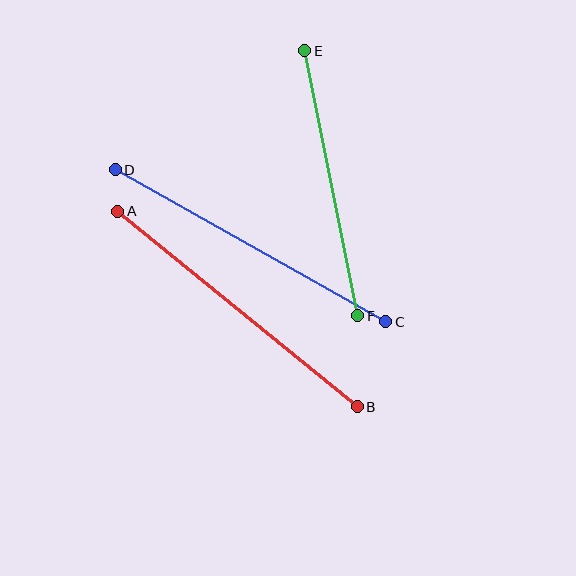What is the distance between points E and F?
The distance is approximately 270 pixels.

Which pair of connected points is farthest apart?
Points C and D are farthest apart.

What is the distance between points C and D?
The distance is approximately 310 pixels.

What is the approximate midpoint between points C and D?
The midpoint is at approximately (251, 246) pixels.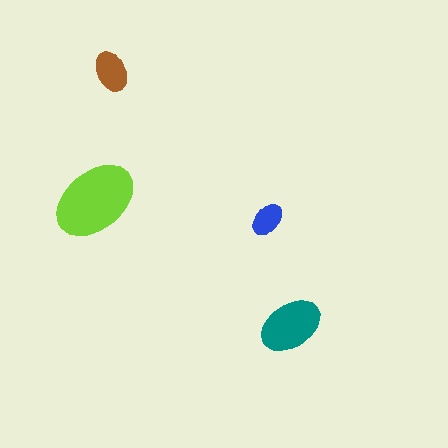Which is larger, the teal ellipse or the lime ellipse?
The lime one.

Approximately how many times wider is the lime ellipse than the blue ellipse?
About 2.5 times wider.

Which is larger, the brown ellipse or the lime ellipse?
The lime one.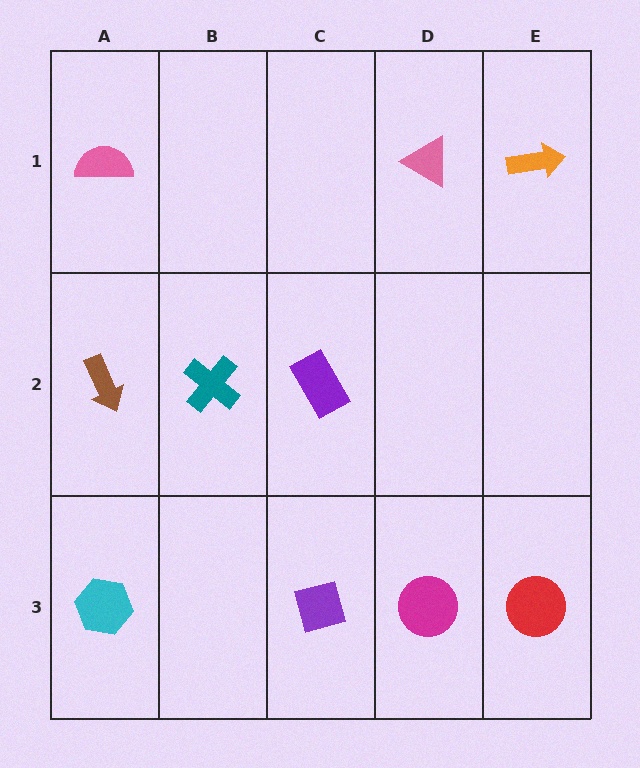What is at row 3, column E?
A red circle.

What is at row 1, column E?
An orange arrow.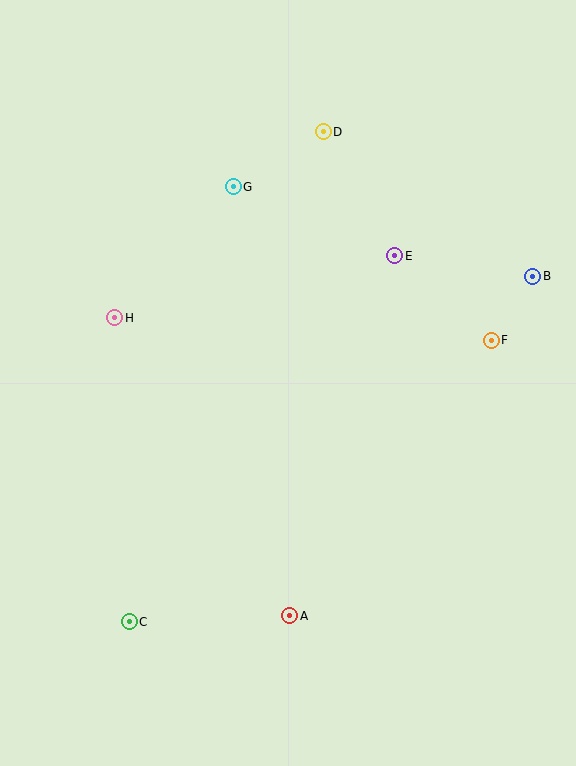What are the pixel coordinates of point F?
Point F is at (491, 340).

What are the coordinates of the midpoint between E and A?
The midpoint between E and A is at (342, 436).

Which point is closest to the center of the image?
Point E at (395, 256) is closest to the center.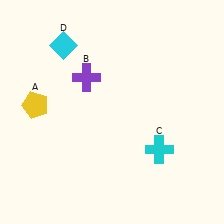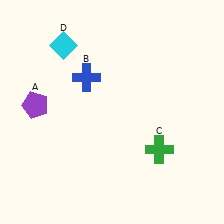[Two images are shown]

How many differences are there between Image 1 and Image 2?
There are 3 differences between the two images.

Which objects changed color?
A changed from yellow to purple. B changed from purple to blue. C changed from cyan to green.